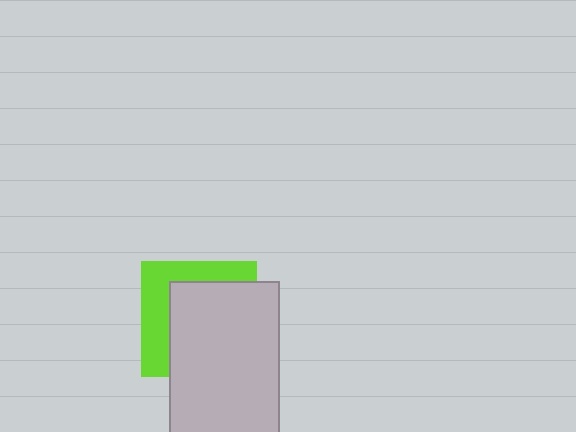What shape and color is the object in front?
The object in front is a light gray rectangle.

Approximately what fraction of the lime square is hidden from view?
Roughly 63% of the lime square is hidden behind the light gray rectangle.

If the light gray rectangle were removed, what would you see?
You would see the complete lime square.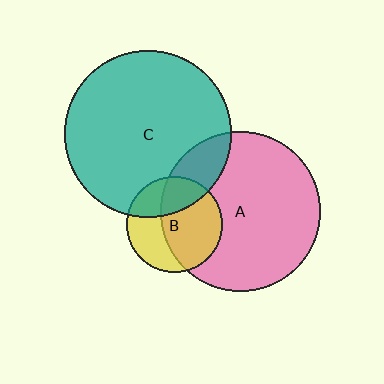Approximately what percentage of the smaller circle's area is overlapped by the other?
Approximately 15%.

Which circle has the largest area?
Circle C (teal).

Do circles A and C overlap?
Yes.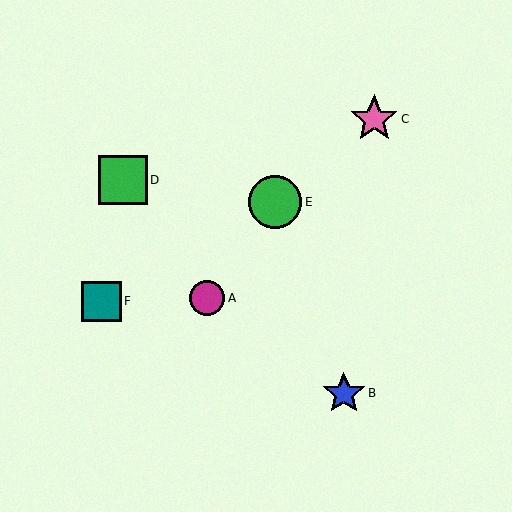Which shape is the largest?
The green circle (labeled E) is the largest.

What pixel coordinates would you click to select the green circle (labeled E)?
Click at (275, 202) to select the green circle E.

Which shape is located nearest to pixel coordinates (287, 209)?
The green circle (labeled E) at (275, 202) is nearest to that location.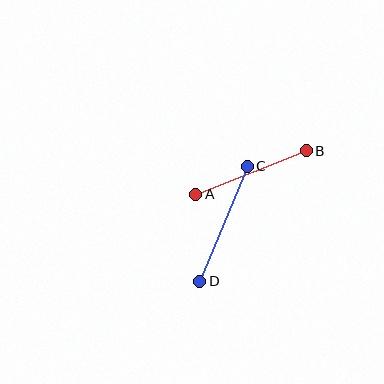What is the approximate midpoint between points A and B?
The midpoint is at approximately (251, 172) pixels.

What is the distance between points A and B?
The distance is approximately 118 pixels.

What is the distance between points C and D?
The distance is approximately 125 pixels.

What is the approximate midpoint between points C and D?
The midpoint is at approximately (224, 224) pixels.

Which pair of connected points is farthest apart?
Points C and D are farthest apart.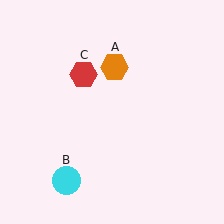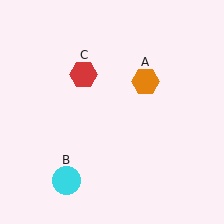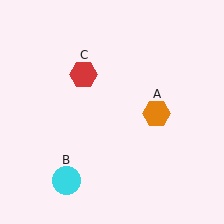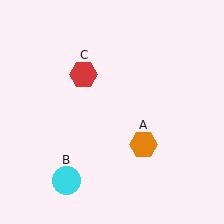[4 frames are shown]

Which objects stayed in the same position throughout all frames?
Cyan circle (object B) and red hexagon (object C) remained stationary.